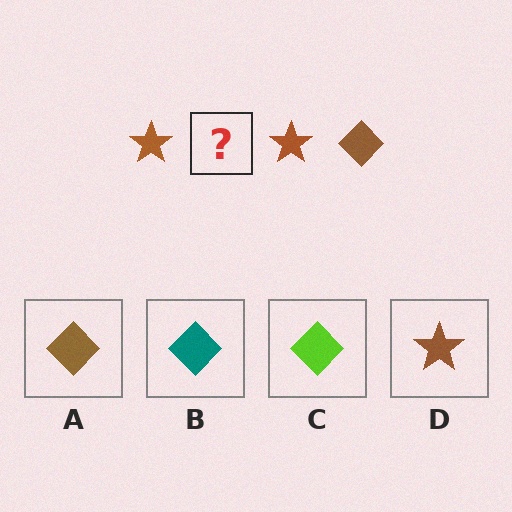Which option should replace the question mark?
Option A.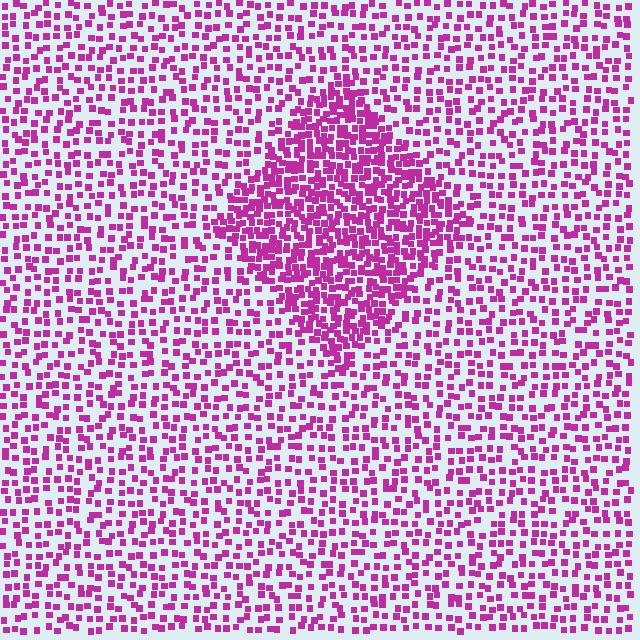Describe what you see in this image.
The image contains small magenta elements arranged at two different densities. A diamond-shaped region is visible where the elements are more densely packed than the surrounding area.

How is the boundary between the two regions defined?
The boundary is defined by a change in element density (approximately 2.1x ratio). All elements are the same color, size, and shape.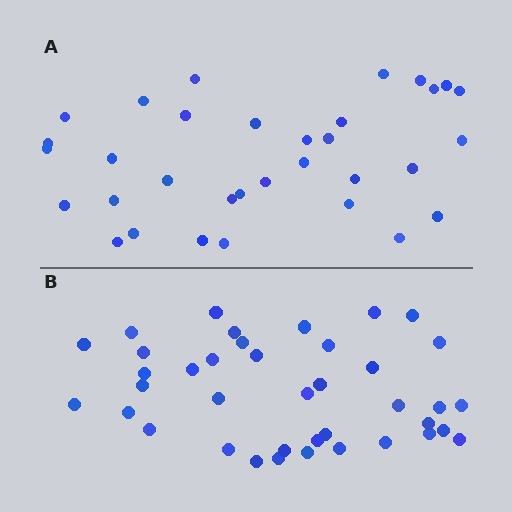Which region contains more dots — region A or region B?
Region B (the bottom region) has more dots.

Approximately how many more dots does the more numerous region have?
Region B has about 6 more dots than region A.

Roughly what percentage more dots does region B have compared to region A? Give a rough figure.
About 20% more.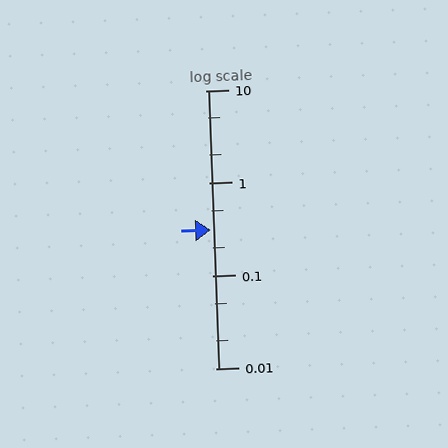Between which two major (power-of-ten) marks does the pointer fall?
The pointer is between 0.1 and 1.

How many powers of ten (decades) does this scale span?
The scale spans 3 decades, from 0.01 to 10.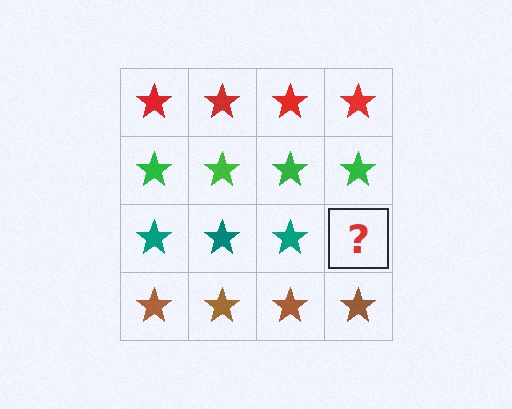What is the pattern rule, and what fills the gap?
The rule is that each row has a consistent color. The gap should be filled with a teal star.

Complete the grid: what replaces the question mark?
The question mark should be replaced with a teal star.